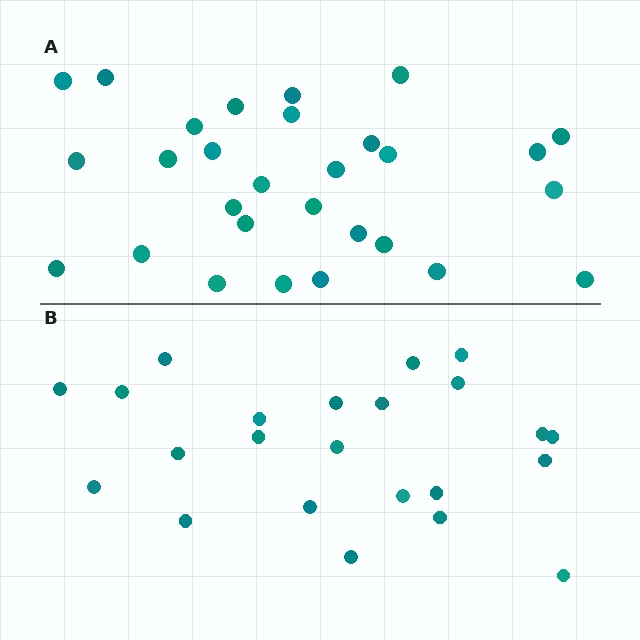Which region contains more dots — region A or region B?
Region A (the top region) has more dots.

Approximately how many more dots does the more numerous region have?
Region A has about 6 more dots than region B.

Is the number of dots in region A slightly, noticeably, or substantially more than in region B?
Region A has noticeably more, but not dramatically so. The ratio is roughly 1.3 to 1.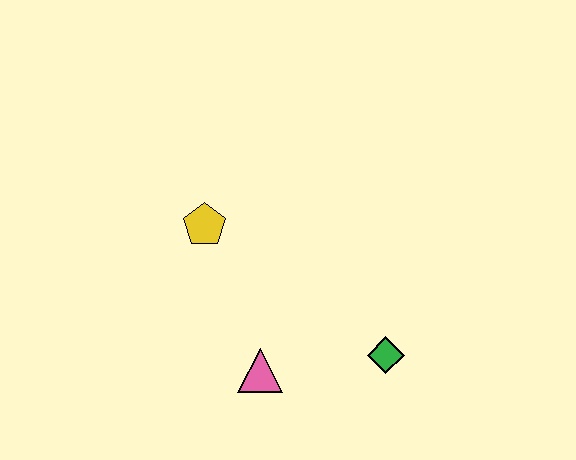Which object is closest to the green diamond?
The pink triangle is closest to the green diamond.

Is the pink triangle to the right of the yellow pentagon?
Yes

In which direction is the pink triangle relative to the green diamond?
The pink triangle is to the left of the green diamond.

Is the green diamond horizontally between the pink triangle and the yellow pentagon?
No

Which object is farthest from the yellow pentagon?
The green diamond is farthest from the yellow pentagon.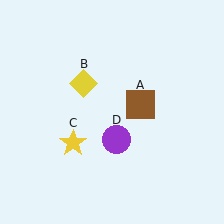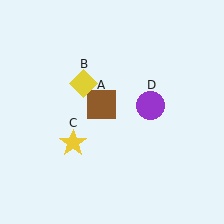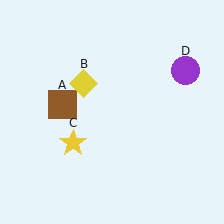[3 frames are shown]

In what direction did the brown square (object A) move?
The brown square (object A) moved left.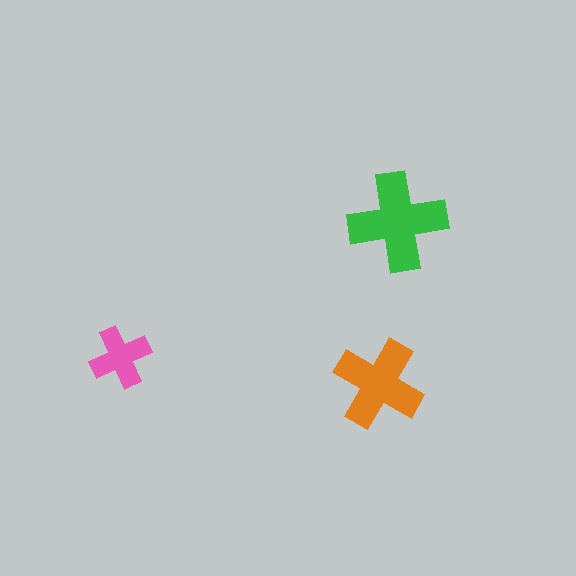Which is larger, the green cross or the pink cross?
The green one.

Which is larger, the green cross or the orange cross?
The green one.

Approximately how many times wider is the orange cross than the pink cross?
About 1.5 times wider.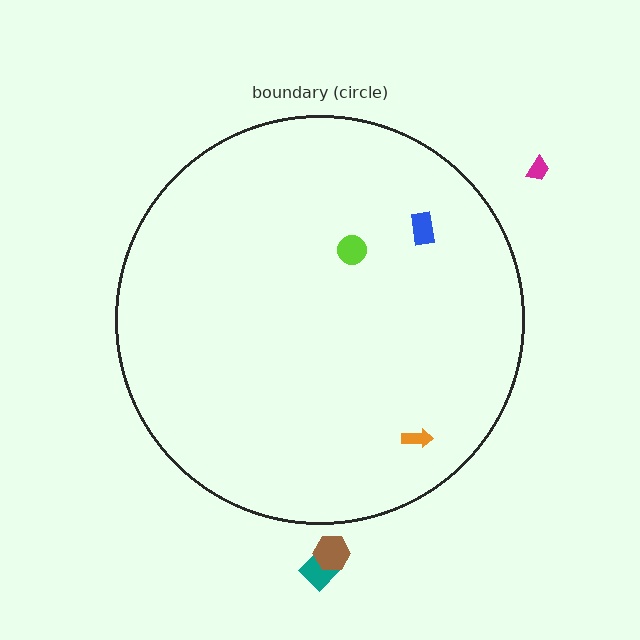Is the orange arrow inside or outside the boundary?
Inside.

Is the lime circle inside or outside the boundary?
Inside.